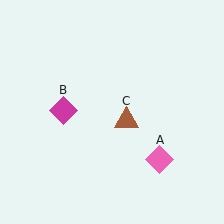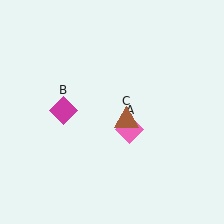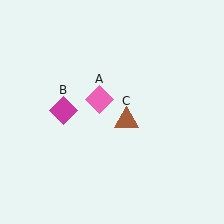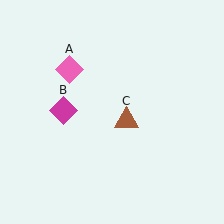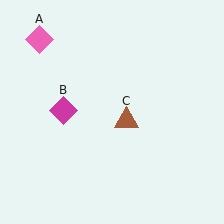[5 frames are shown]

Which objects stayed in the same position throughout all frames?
Magenta diamond (object B) and brown triangle (object C) remained stationary.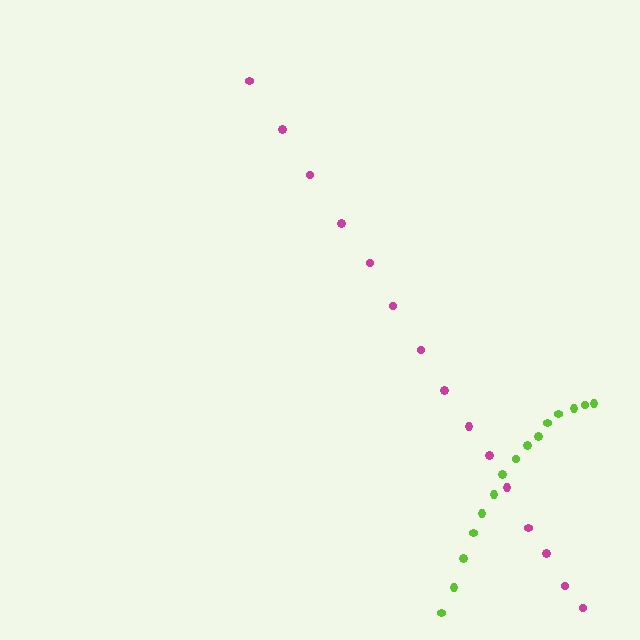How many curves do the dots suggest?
There are 2 distinct paths.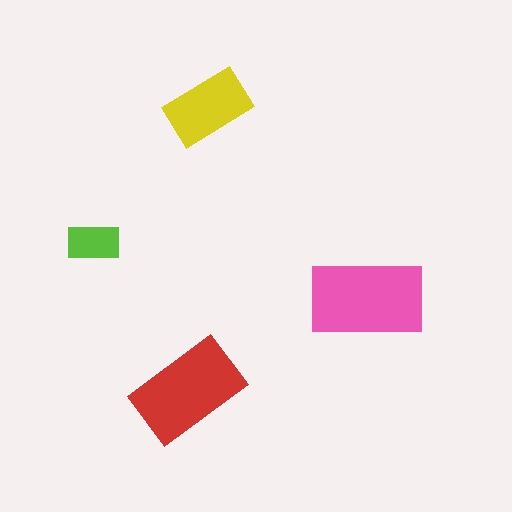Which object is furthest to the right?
The pink rectangle is rightmost.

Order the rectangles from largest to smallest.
the pink one, the red one, the yellow one, the lime one.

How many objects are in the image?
There are 4 objects in the image.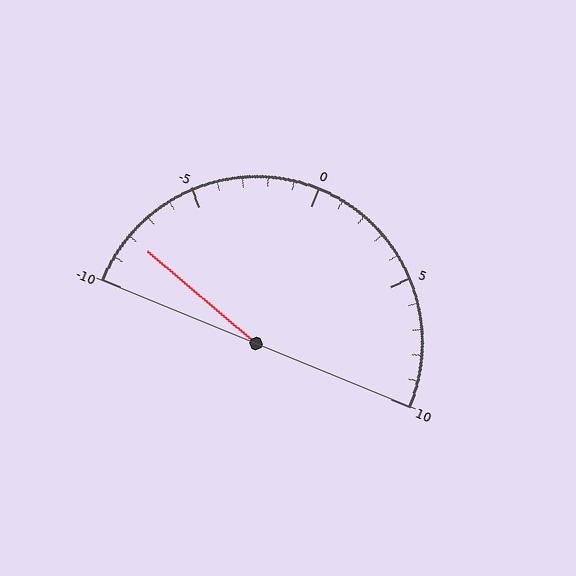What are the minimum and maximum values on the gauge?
The gauge ranges from -10 to 10.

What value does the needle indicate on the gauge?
The needle indicates approximately -8.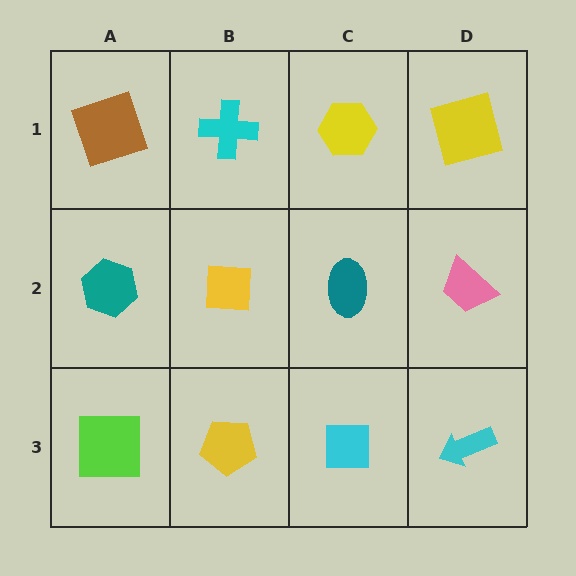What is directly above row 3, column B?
A yellow square.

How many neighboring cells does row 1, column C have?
3.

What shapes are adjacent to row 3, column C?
A teal ellipse (row 2, column C), a yellow pentagon (row 3, column B), a cyan arrow (row 3, column D).